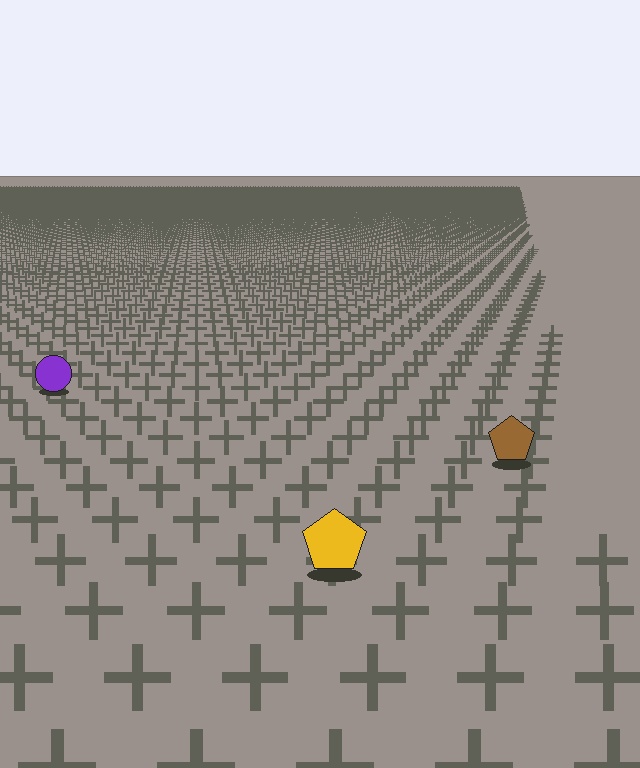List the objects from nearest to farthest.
From nearest to farthest: the yellow pentagon, the brown pentagon, the purple circle.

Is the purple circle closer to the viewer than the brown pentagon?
No. The brown pentagon is closer — you can tell from the texture gradient: the ground texture is coarser near it.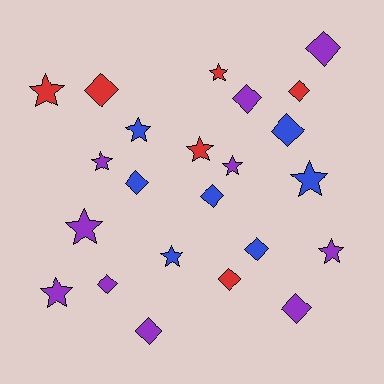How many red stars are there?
There are 3 red stars.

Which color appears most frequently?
Purple, with 10 objects.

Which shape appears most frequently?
Diamond, with 12 objects.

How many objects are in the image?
There are 23 objects.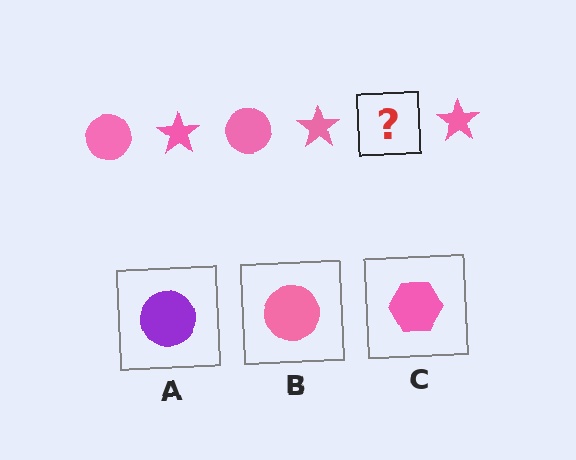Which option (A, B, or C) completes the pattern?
B.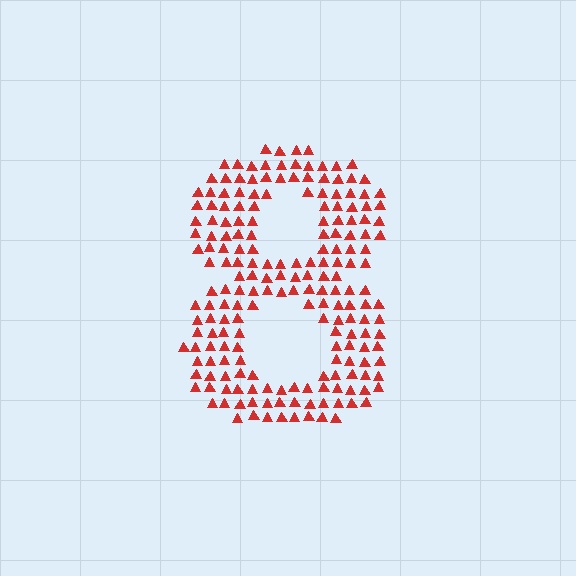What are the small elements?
The small elements are triangles.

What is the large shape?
The large shape is the digit 8.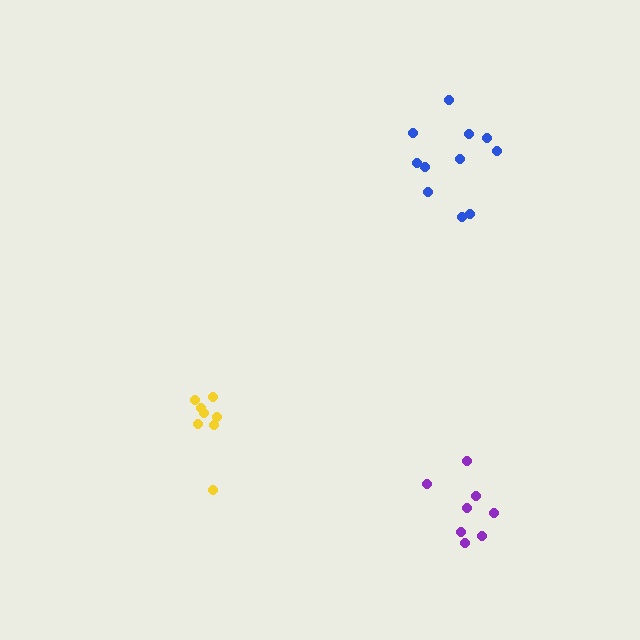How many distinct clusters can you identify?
There are 3 distinct clusters.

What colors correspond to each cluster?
The clusters are colored: blue, yellow, purple.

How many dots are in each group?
Group 1: 11 dots, Group 2: 8 dots, Group 3: 8 dots (27 total).